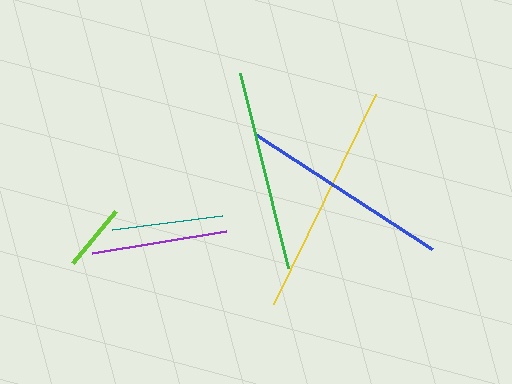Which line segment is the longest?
The yellow line is the longest at approximately 233 pixels.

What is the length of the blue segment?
The blue segment is approximately 211 pixels long.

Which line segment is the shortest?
The lime line is the shortest at approximately 68 pixels.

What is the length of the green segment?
The green segment is approximately 201 pixels long.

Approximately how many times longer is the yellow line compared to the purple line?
The yellow line is approximately 1.7 times the length of the purple line.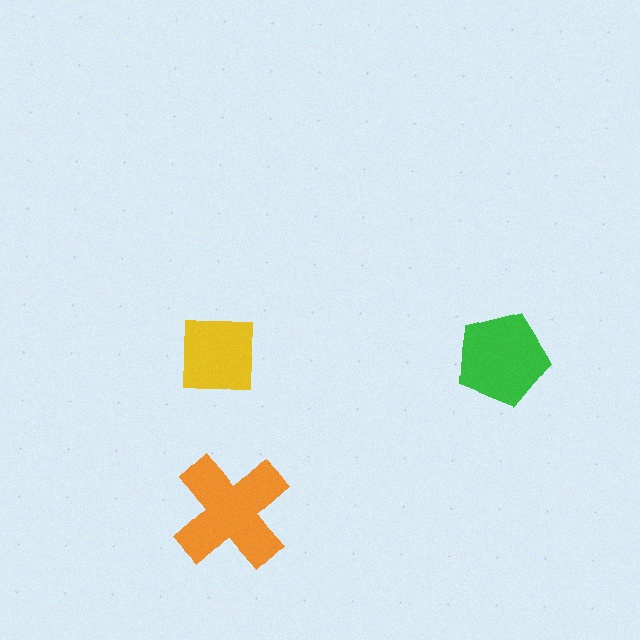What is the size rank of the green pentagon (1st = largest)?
2nd.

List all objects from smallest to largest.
The yellow square, the green pentagon, the orange cross.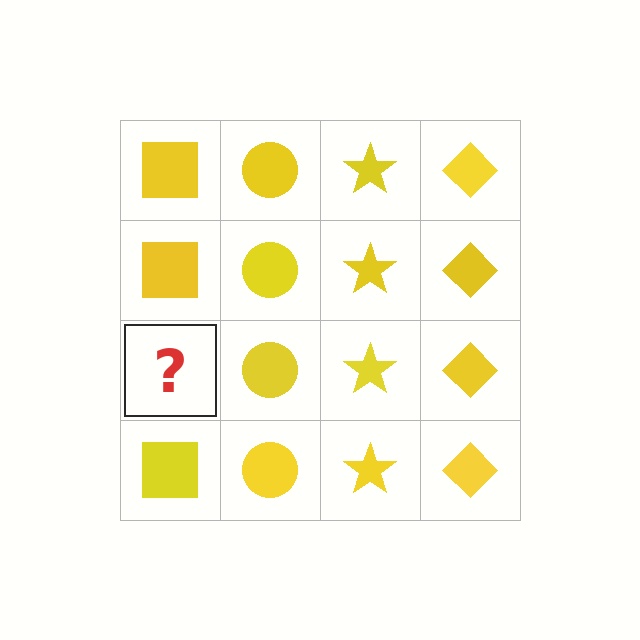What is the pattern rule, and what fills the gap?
The rule is that each column has a consistent shape. The gap should be filled with a yellow square.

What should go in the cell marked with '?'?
The missing cell should contain a yellow square.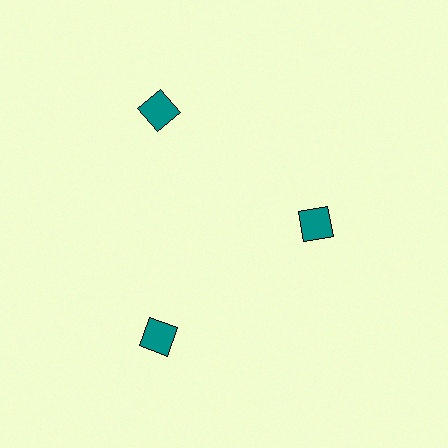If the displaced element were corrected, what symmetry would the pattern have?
It would have 3-fold rotational symmetry — the pattern would map onto itself every 120 degrees.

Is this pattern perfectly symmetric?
No. The 3 teal squares are arranged in a ring, but one element near the 3 o'clock position is pulled inward toward the center, breaking the 3-fold rotational symmetry.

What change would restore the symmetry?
The symmetry would be restored by moving it outward, back onto the ring so that all 3 squares sit at equal angles and equal distance from the center.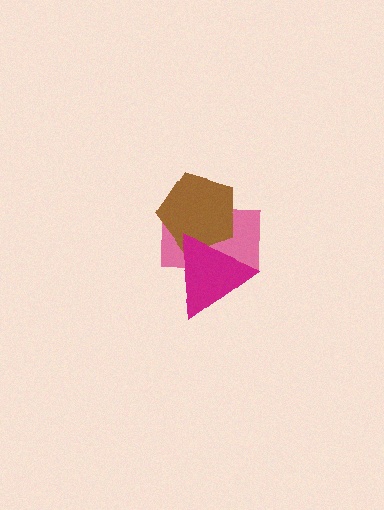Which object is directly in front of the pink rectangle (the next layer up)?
The brown pentagon is directly in front of the pink rectangle.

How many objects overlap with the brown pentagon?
2 objects overlap with the brown pentagon.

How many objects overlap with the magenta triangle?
2 objects overlap with the magenta triangle.